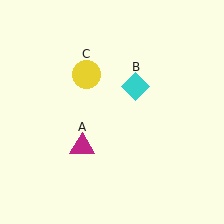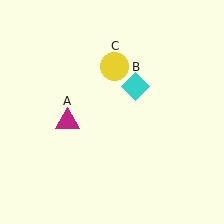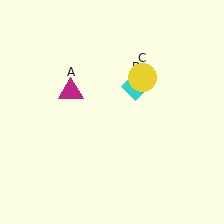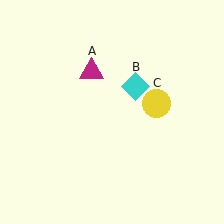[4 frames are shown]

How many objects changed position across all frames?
2 objects changed position: magenta triangle (object A), yellow circle (object C).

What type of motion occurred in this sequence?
The magenta triangle (object A), yellow circle (object C) rotated clockwise around the center of the scene.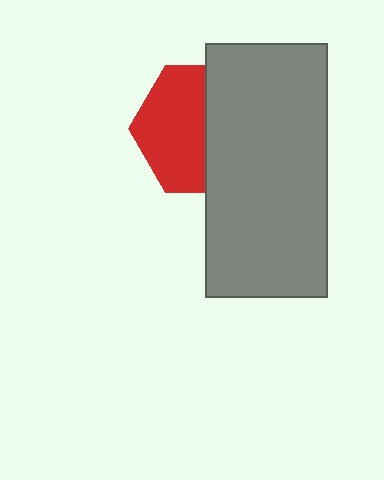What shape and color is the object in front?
The object in front is a gray rectangle.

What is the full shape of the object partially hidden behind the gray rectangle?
The partially hidden object is a red hexagon.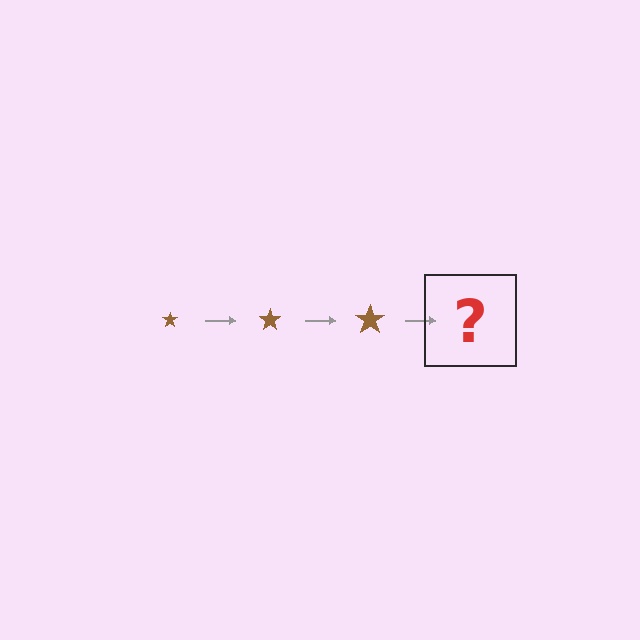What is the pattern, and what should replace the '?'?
The pattern is that the star gets progressively larger each step. The '?' should be a brown star, larger than the previous one.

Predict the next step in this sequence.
The next step is a brown star, larger than the previous one.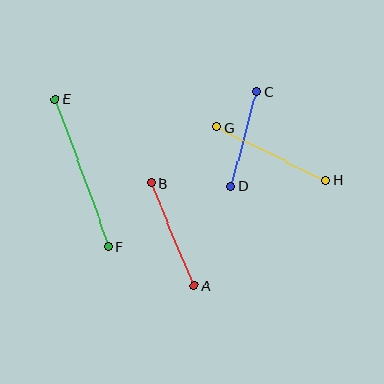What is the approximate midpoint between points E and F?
The midpoint is at approximately (82, 173) pixels.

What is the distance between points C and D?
The distance is approximately 97 pixels.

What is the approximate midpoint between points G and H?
The midpoint is at approximately (271, 154) pixels.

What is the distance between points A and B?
The distance is approximately 111 pixels.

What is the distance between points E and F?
The distance is approximately 156 pixels.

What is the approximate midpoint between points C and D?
The midpoint is at approximately (244, 139) pixels.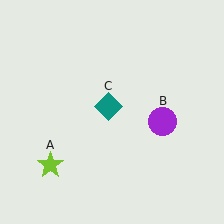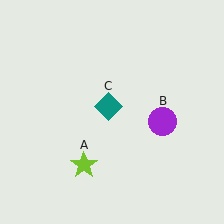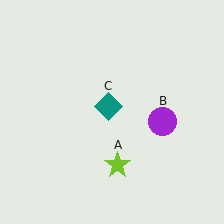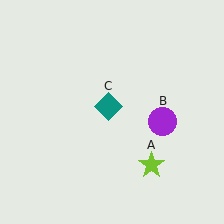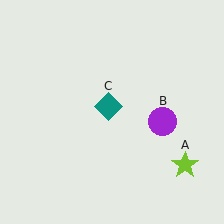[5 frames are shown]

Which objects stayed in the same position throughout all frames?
Purple circle (object B) and teal diamond (object C) remained stationary.